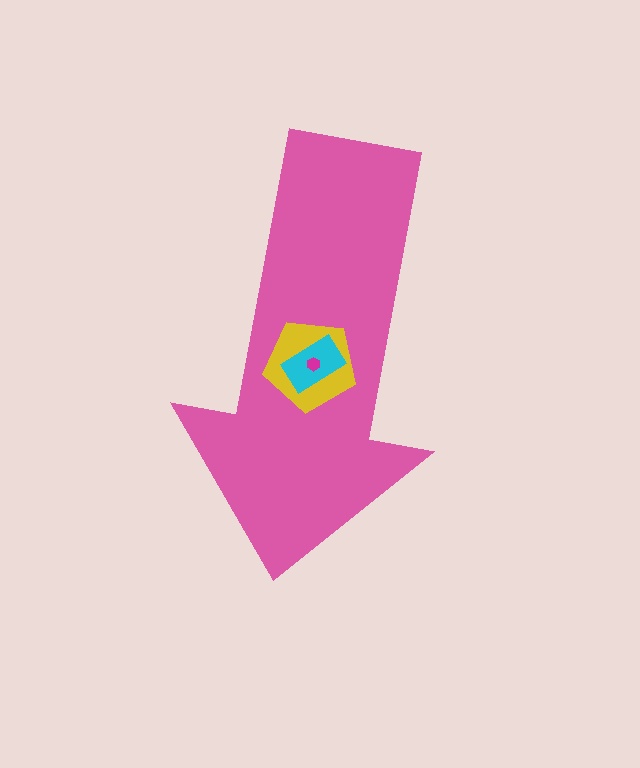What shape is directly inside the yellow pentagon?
The cyan rectangle.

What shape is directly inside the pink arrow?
The yellow pentagon.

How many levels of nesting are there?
4.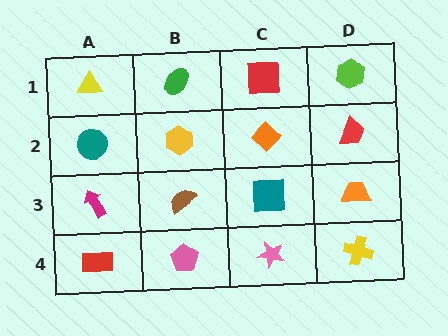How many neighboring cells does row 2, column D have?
3.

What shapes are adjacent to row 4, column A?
A magenta arrow (row 3, column A), a pink pentagon (row 4, column B).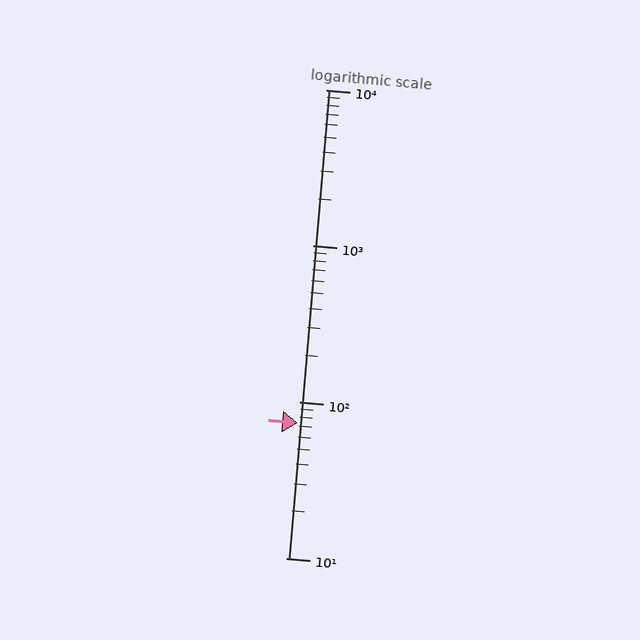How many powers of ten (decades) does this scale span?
The scale spans 3 decades, from 10 to 10000.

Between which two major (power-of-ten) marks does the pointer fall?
The pointer is between 10 and 100.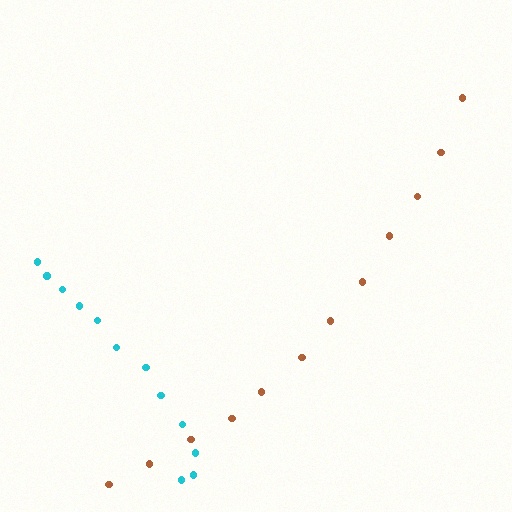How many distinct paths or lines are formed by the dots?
There are 2 distinct paths.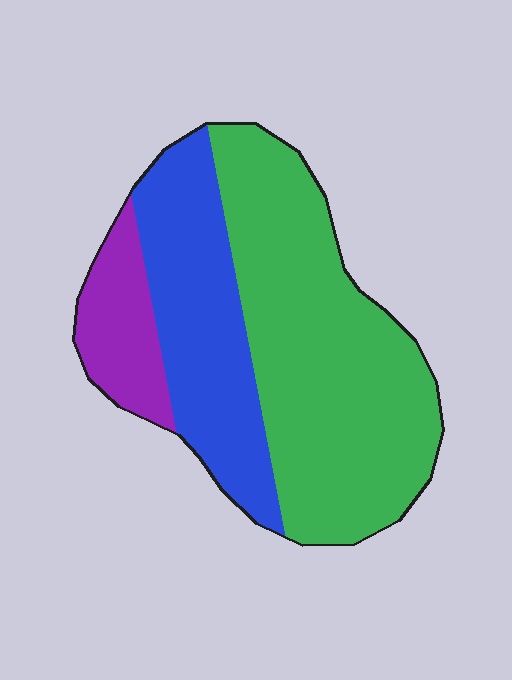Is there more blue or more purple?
Blue.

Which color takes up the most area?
Green, at roughly 55%.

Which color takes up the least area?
Purple, at roughly 15%.